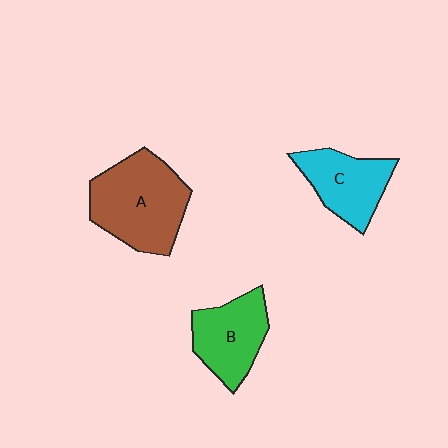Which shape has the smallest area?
Shape C (cyan).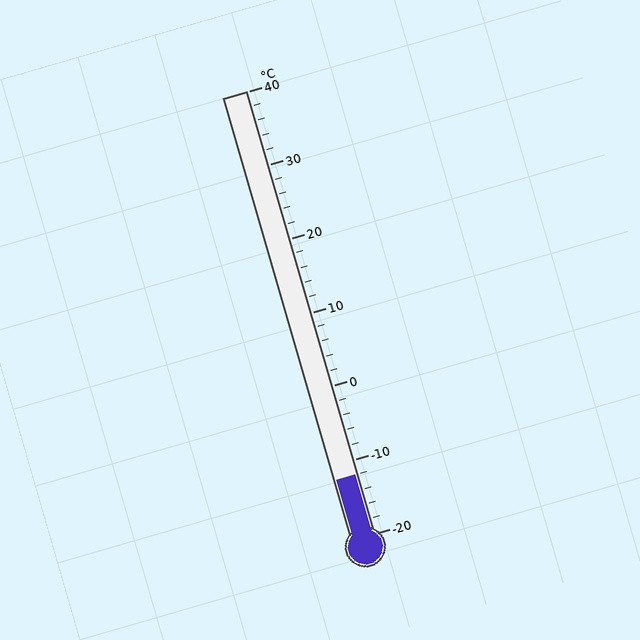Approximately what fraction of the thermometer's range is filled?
The thermometer is filled to approximately 15% of its range.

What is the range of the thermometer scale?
The thermometer scale ranges from -20°C to 40°C.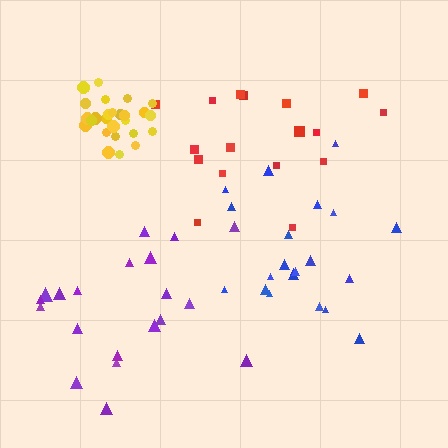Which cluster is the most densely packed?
Yellow.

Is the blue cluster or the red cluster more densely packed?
Blue.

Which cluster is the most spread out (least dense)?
Red.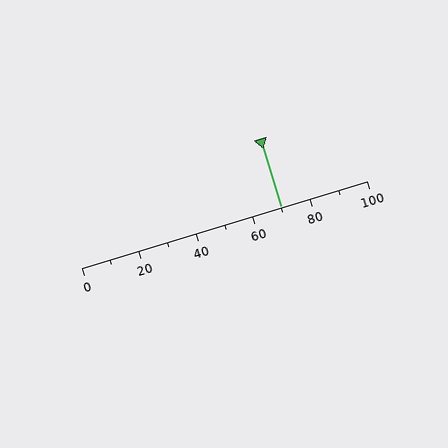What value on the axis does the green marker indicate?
The marker indicates approximately 70.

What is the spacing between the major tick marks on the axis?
The major ticks are spaced 20 apart.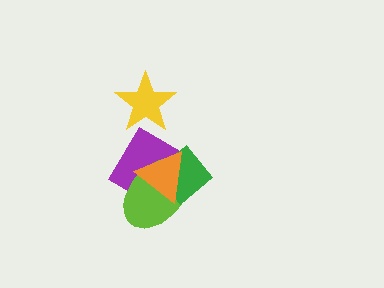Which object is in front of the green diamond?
The orange triangle is in front of the green diamond.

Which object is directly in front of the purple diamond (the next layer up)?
The lime ellipse is directly in front of the purple diamond.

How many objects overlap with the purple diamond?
4 objects overlap with the purple diamond.